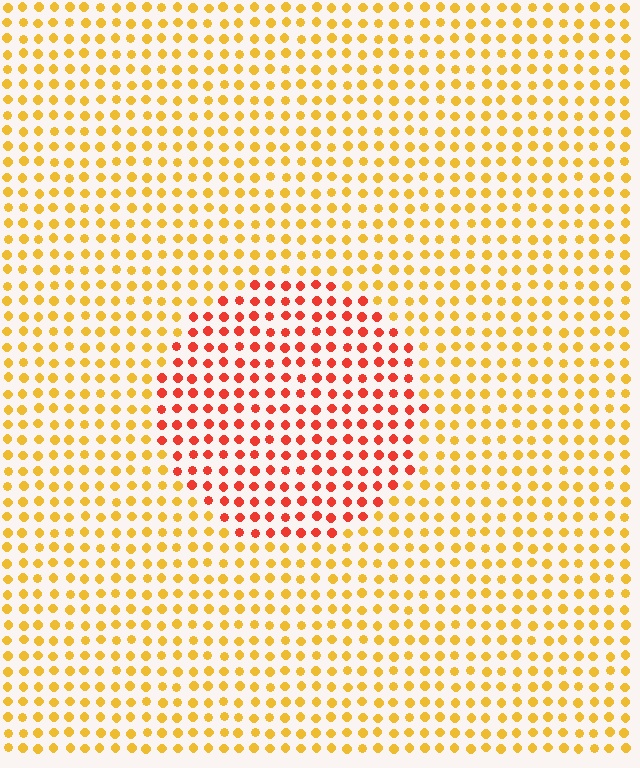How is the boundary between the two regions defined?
The boundary is defined purely by a slight shift in hue (about 42 degrees). Spacing, size, and orientation are identical on both sides.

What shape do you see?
I see a circle.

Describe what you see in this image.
The image is filled with small yellow elements in a uniform arrangement. A circle-shaped region is visible where the elements are tinted to a slightly different hue, forming a subtle color boundary.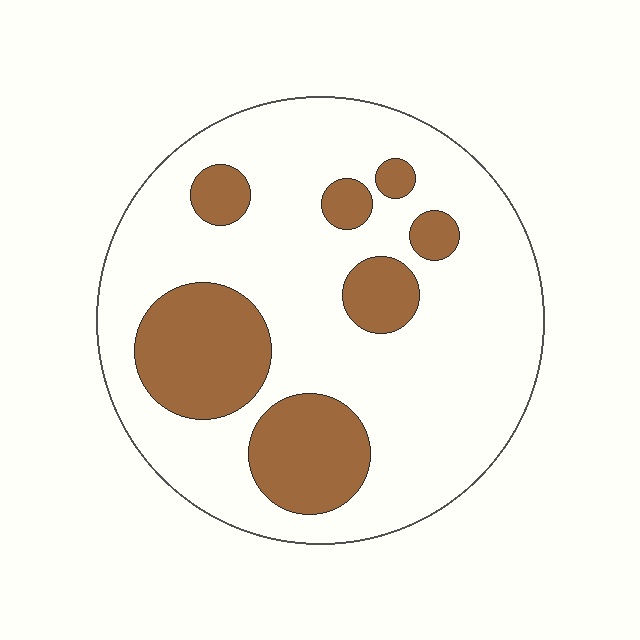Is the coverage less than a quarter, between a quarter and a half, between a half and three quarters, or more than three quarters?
Between a quarter and a half.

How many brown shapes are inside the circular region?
7.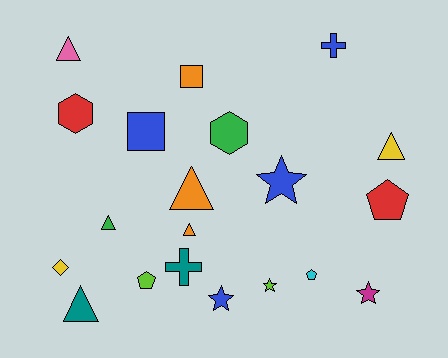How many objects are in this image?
There are 20 objects.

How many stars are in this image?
There are 4 stars.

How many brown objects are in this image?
There are no brown objects.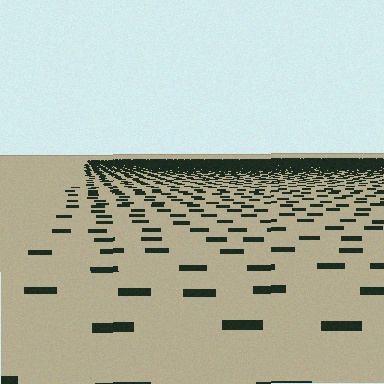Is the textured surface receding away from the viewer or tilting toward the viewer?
The surface is receding away from the viewer. Texture elements get smaller and denser toward the top.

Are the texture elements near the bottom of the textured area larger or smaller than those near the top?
Larger. Near the bottom, elements are closer to the viewer and appear at a bigger on-screen size.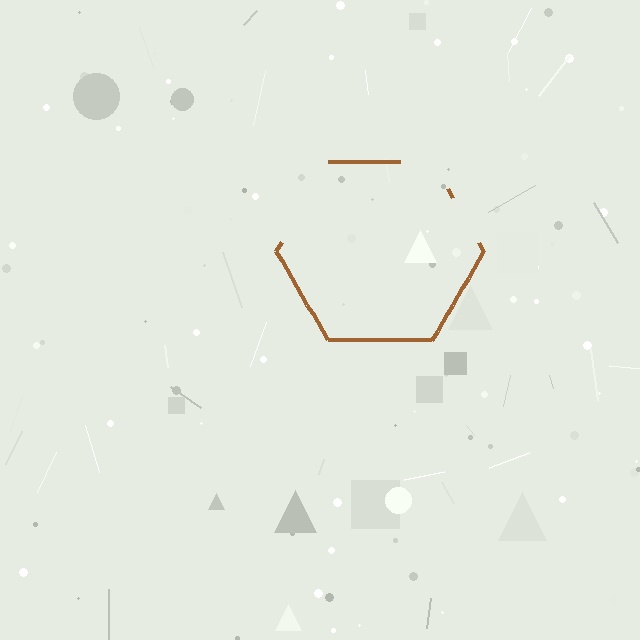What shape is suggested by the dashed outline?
The dashed outline suggests a hexagon.